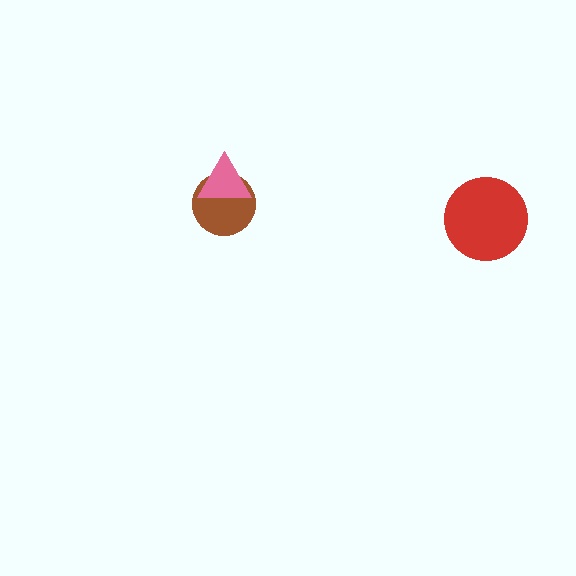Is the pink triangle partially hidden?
No, no other shape covers it.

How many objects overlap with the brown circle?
1 object overlaps with the brown circle.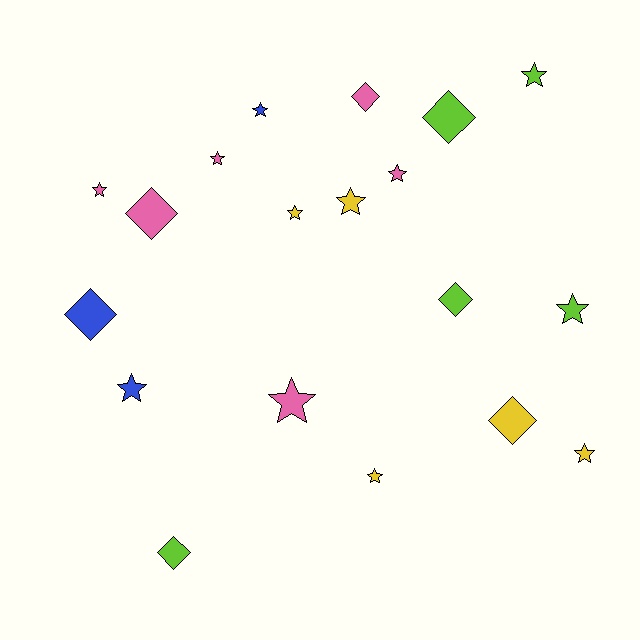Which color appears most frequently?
Pink, with 6 objects.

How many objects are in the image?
There are 19 objects.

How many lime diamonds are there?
There are 3 lime diamonds.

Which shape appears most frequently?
Star, with 12 objects.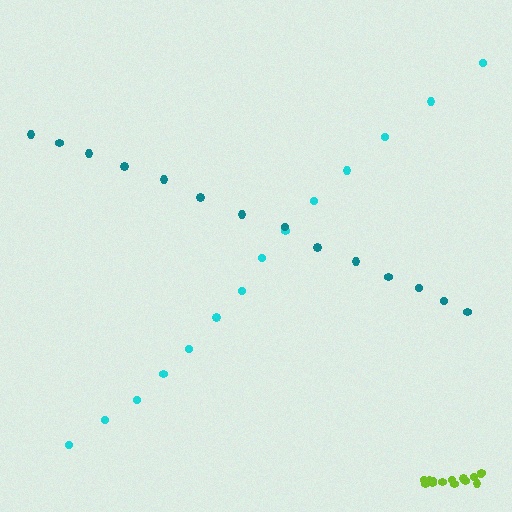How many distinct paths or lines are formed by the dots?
There are 3 distinct paths.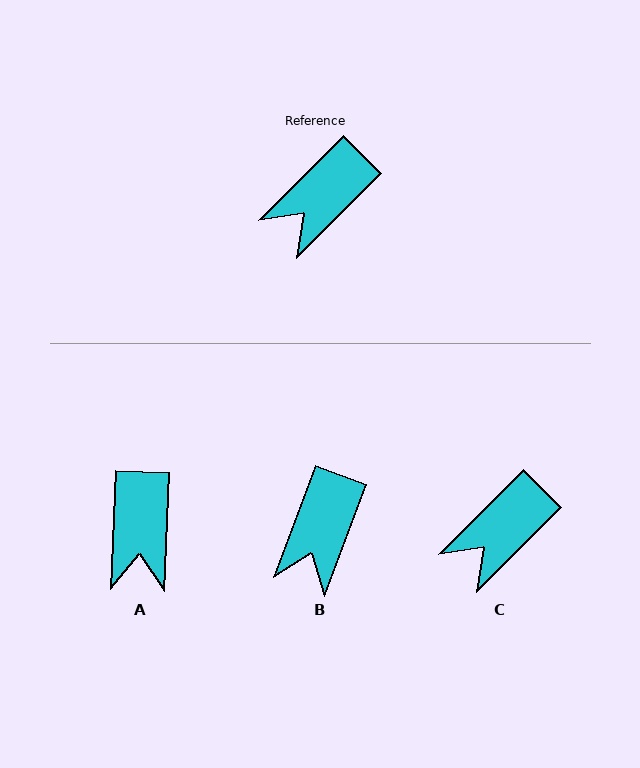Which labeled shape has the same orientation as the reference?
C.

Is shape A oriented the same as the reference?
No, it is off by about 43 degrees.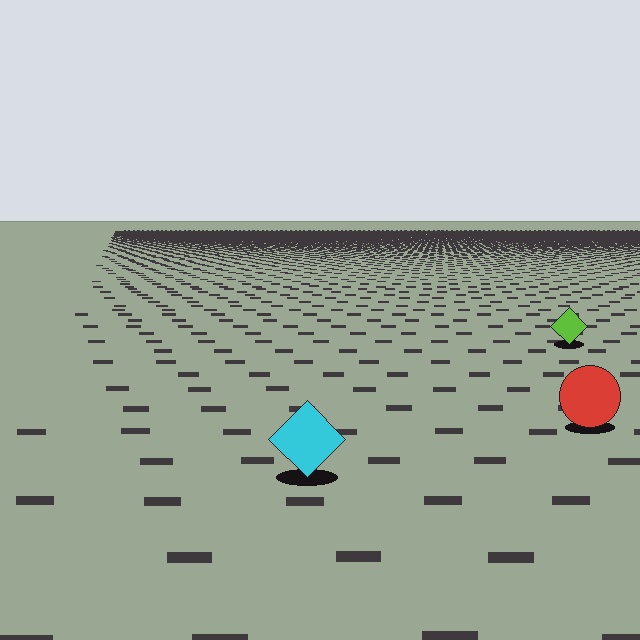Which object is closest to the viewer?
The cyan diamond is closest. The texture marks near it are larger and more spread out.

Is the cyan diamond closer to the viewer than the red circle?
Yes. The cyan diamond is closer — you can tell from the texture gradient: the ground texture is coarser near it.